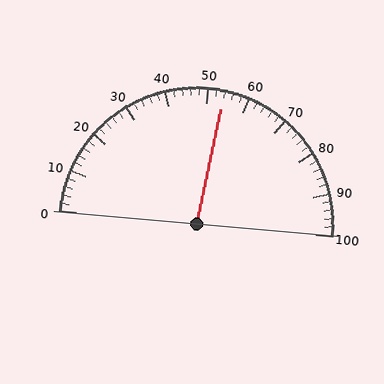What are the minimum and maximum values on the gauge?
The gauge ranges from 0 to 100.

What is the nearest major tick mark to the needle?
The nearest major tick mark is 50.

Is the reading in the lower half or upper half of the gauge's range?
The reading is in the upper half of the range (0 to 100).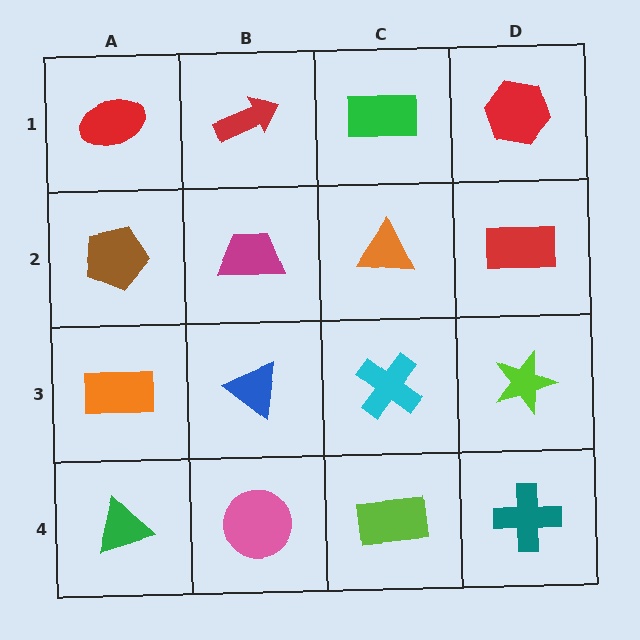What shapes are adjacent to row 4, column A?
An orange rectangle (row 3, column A), a pink circle (row 4, column B).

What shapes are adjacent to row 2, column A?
A red ellipse (row 1, column A), an orange rectangle (row 3, column A), a magenta trapezoid (row 2, column B).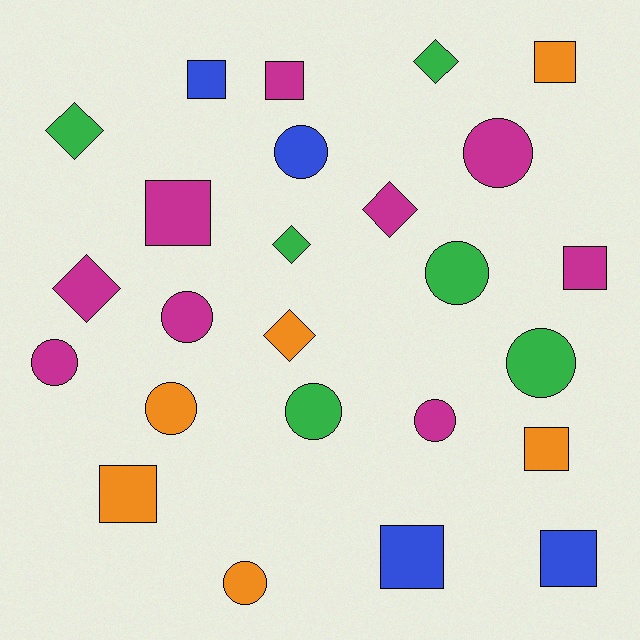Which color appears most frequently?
Magenta, with 9 objects.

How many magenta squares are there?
There are 3 magenta squares.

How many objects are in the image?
There are 25 objects.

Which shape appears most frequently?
Circle, with 10 objects.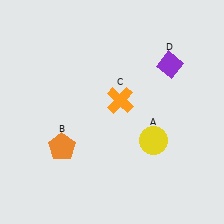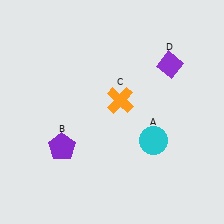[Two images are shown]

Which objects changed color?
A changed from yellow to cyan. B changed from orange to purple.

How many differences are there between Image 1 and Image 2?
There are 2 differences between the two images.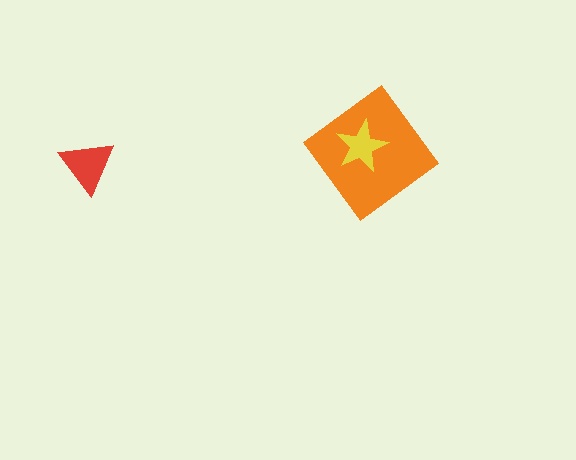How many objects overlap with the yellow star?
1 object overlaps with the yellow star.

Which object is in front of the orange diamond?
The yellow star is in front of the orange diamond.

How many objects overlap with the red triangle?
0 objects overlap with the red triangle.